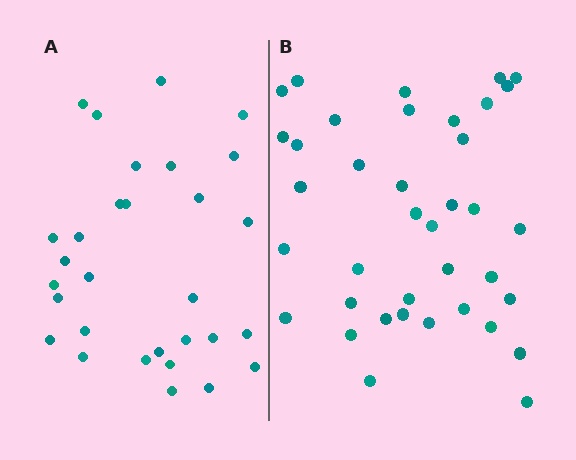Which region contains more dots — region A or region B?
Region B (the right region) has more dots.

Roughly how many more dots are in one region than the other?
Region B has roughly 8 or so more dots than region A.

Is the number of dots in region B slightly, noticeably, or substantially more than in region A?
Region B has noticeably more, but not dramatically so. The ratio is roughly 1.3 to 1.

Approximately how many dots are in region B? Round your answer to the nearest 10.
About 40 dots. (The exact count is 38, which rounds to 40.)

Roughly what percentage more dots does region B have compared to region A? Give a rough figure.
About 25% more.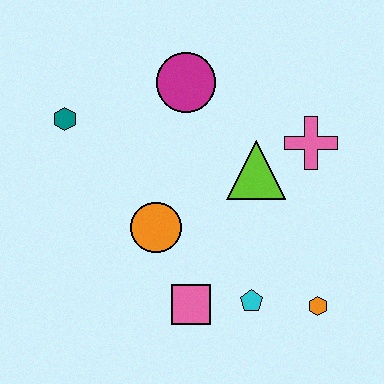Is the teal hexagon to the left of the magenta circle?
Yes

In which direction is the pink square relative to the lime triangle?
The pink square is below the lime triangle.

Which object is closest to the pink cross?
The lime triangle is closest to the pink cross.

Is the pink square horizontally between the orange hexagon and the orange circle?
Yes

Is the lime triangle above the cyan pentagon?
Yes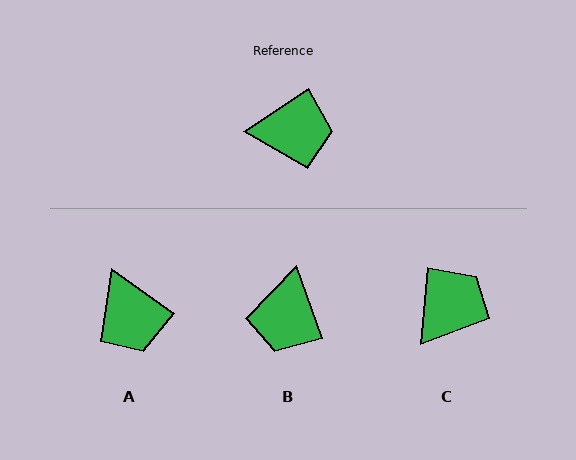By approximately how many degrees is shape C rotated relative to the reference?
Approximately 51 degrees counter-clockwise.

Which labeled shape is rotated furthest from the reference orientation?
B, about 105 degrees away.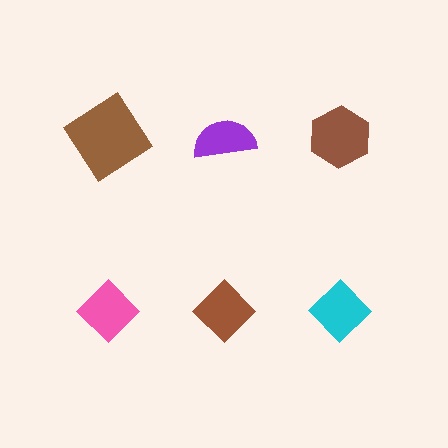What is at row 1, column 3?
A brown hexagon.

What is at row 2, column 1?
A pink diamond.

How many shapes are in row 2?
3 shapes.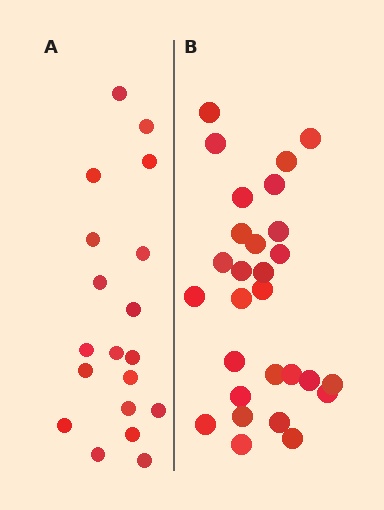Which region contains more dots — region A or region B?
Region B (the right region) has more dots.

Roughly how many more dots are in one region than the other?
Region B has roughly 8 or so more dots than region A.